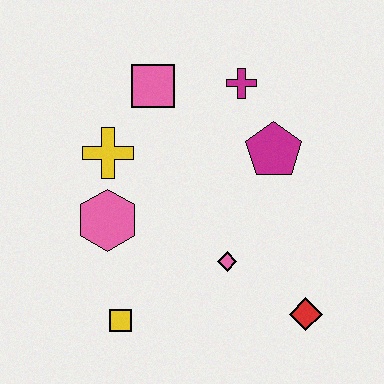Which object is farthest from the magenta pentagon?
The yellow square is farthest from the magenta pentagon.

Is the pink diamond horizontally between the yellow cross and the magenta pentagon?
Yes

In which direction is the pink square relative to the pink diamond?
The pink square is above the pink diamond.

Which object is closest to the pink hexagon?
The yellow cross is closest to the pink hexagon.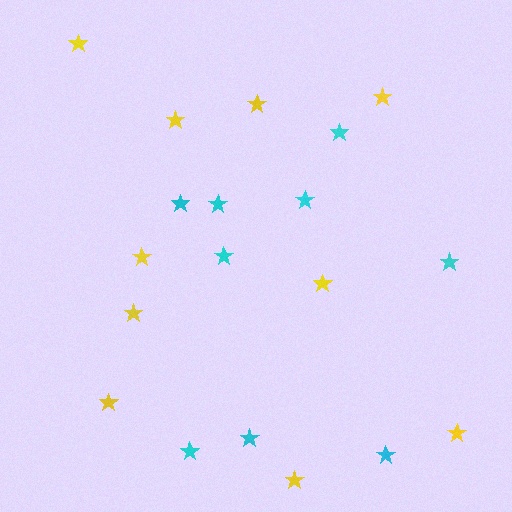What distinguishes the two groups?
There are 2 groups: one group of cyan stars (9) and one group of yellow stars (10).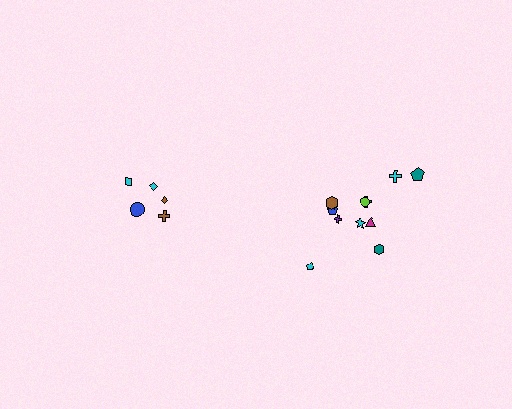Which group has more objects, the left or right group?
The right group.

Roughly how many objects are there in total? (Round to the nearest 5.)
Roughly 15 objects in total.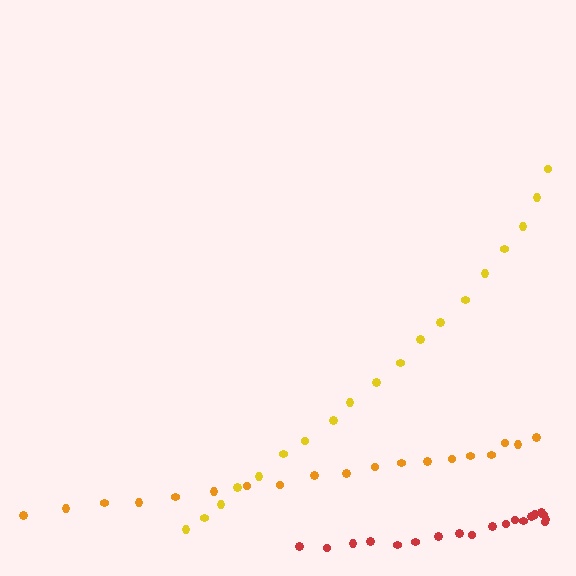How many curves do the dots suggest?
There are 3 distinct paths.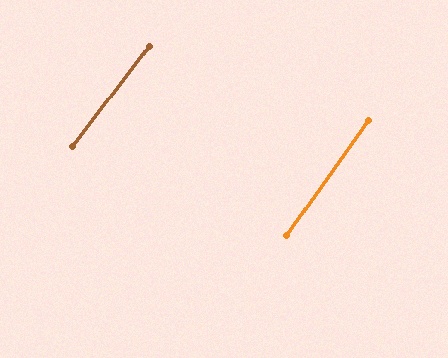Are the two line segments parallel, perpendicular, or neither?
Parallel — their directions differ by only 1.7°.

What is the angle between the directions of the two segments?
Approximately 2 degrees.